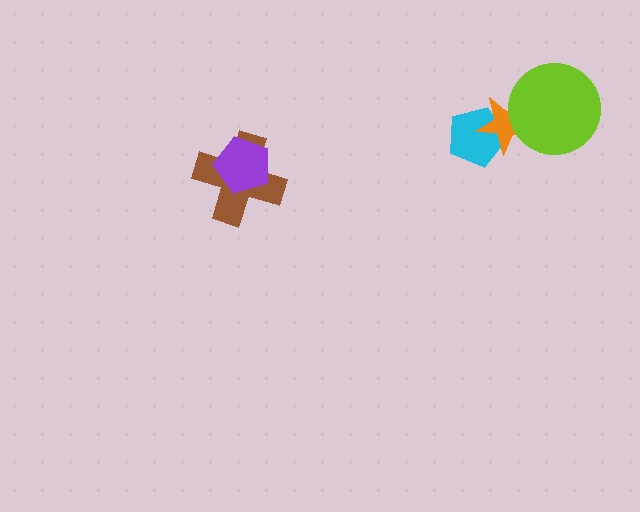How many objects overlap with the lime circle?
1 object overlaps with the lime circle.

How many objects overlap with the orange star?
2 objects overlap with the orange star.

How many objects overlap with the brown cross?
1 object overlaps with the brown cross.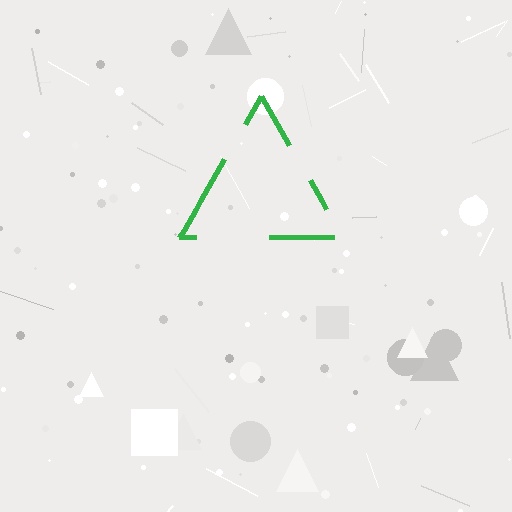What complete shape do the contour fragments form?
The contour fragments form a triangle.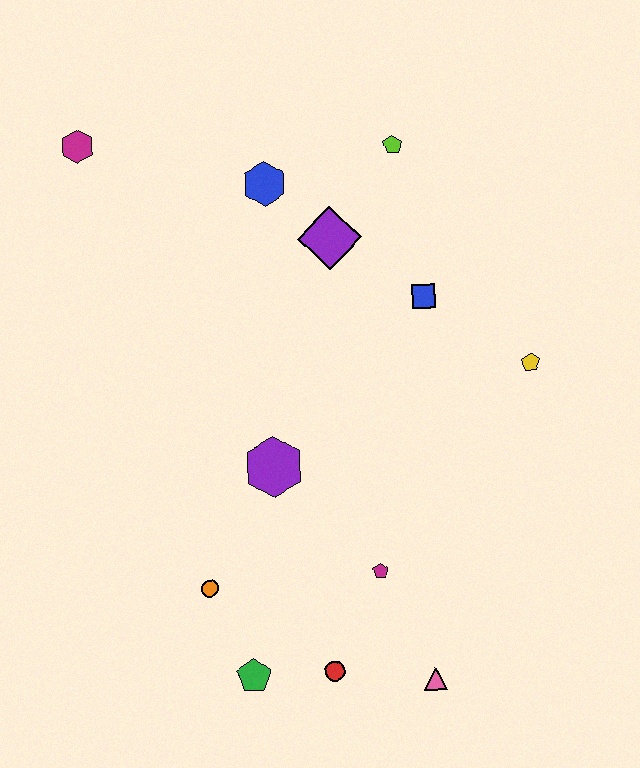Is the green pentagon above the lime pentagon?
No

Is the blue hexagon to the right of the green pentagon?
Yes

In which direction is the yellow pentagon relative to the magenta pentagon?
The yellow pentagon is above the magenta pentagon.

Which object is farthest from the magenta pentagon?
The magenta hexagon is farthest from the magenta pentagon.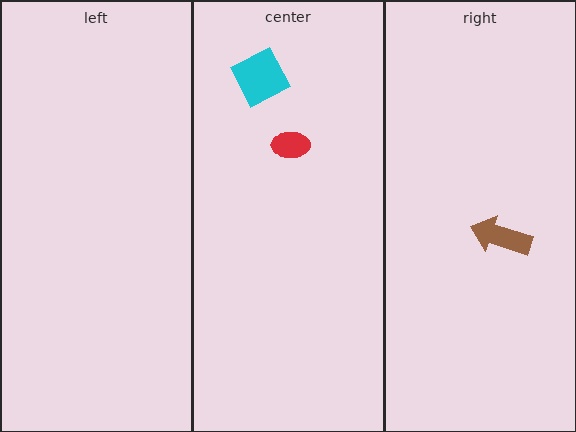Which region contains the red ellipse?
The center region.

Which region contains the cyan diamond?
The center region.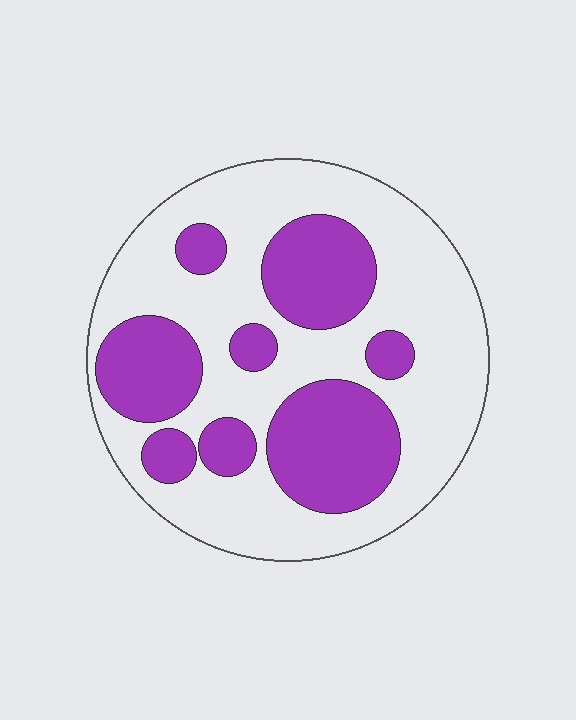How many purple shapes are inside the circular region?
8.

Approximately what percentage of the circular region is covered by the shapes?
Approximately 35%.